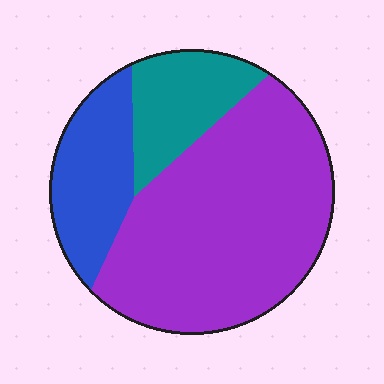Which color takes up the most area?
Purple, at roughly 65%.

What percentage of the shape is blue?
Blue covers 20% of the shape.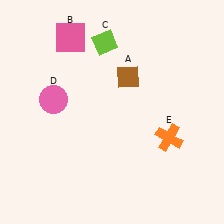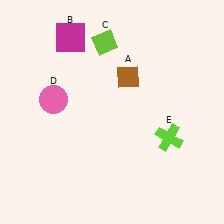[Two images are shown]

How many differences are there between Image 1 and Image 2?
There are 2 differences between the two images.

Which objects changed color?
B changed from pink to magenta. E changed from orange to lime.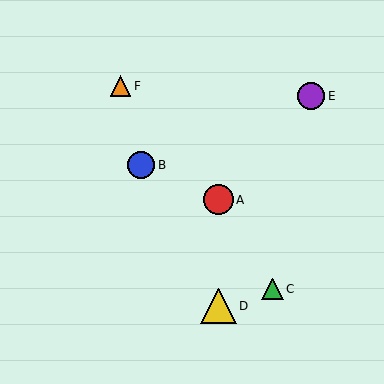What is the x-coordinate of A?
Object A is at x≈218.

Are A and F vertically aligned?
No, A is at x≈218 and F is at x≈121.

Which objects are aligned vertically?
Objects A, D are aligned vertically.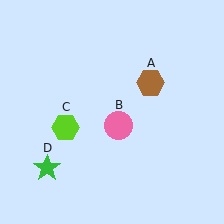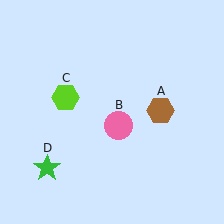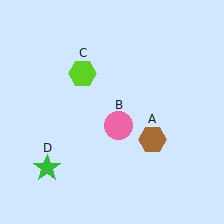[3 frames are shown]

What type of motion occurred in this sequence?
The brown hexagon (object A), lime hexagon (object C) rotated clockwise around the center of the scene.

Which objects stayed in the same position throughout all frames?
Pink circle (object B) and green star (object D) remained stationary.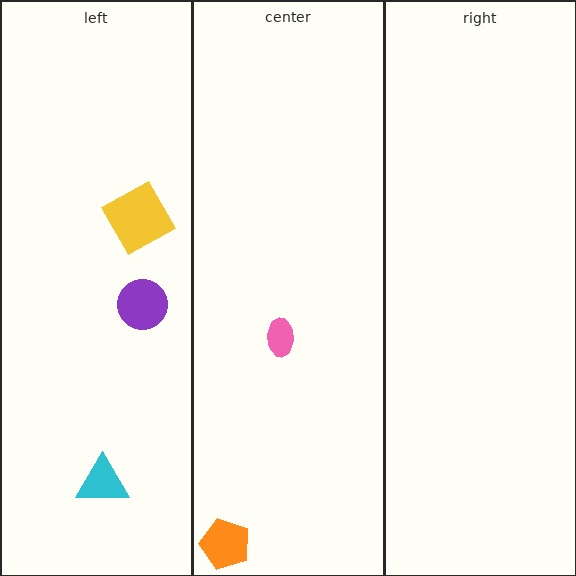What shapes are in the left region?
The yellow square, the cyan triangle, the purple circle.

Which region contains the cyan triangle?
The left region.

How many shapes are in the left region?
3.